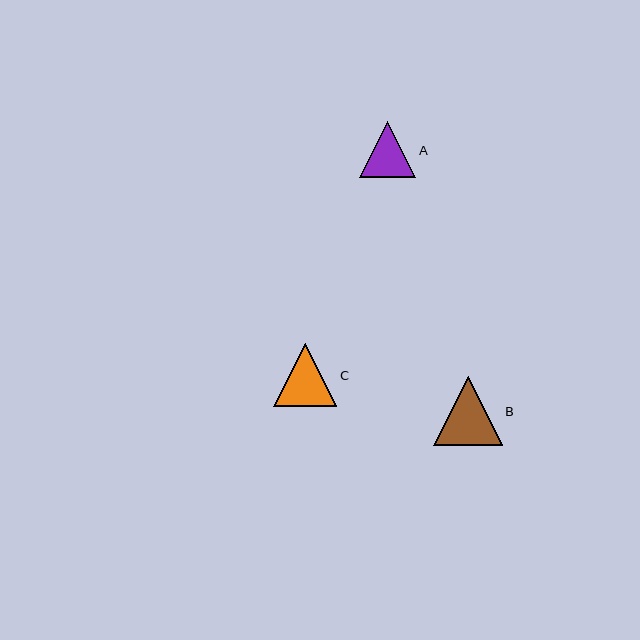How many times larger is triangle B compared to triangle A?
Triangle B is approximately 1.2 times the size of triangle A.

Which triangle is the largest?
Triangle B is the largest with a size of approximately 69 pixels.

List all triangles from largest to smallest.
From largest to smallest: B, C, A.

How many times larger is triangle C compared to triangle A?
Triangle C is approximately 1.1 times the size of triangle A.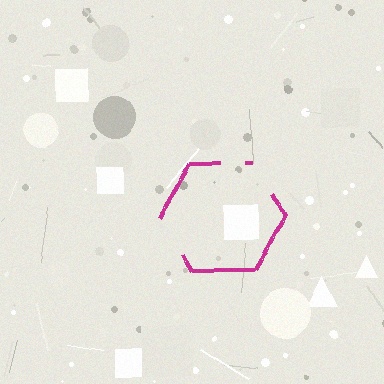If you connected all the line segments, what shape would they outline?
They would outline a hexagon.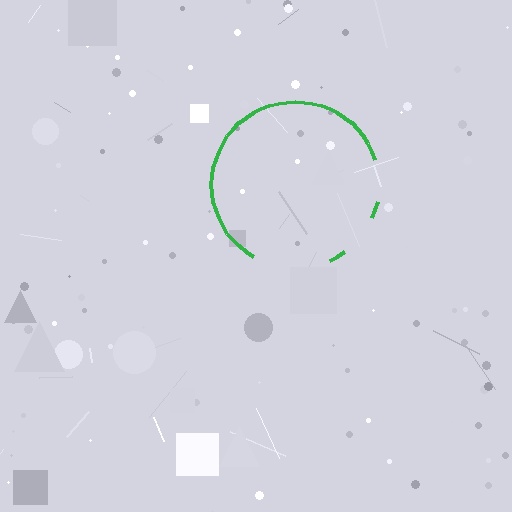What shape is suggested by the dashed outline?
The dashed outline suggests a circle.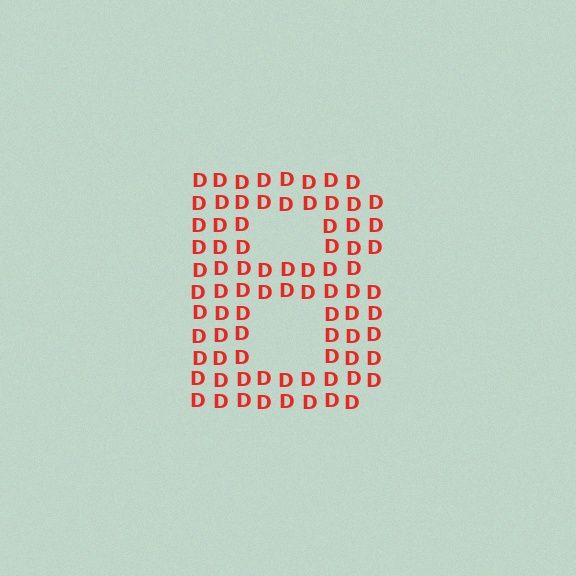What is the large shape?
The large shape is the letter B.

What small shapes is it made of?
It is made of small letter D's.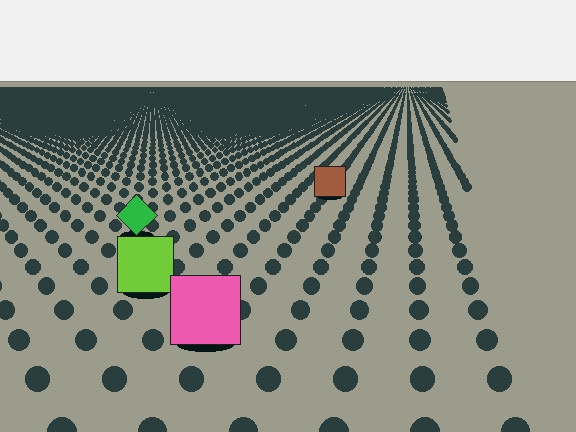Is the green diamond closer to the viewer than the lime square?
No. The lime square is closer — you can tell from the texture gradient: the ground texture is coarser near it.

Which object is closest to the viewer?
The pink square is closest. The texture marks near it are larger and more spread out.